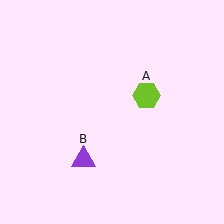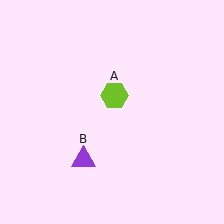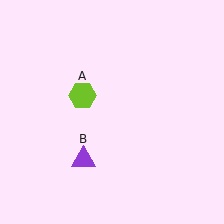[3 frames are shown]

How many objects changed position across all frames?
1 object changed position: lime hexagon (object A).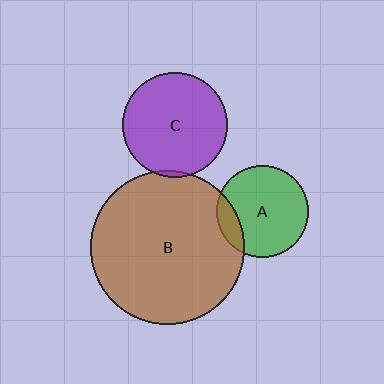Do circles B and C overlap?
Yes.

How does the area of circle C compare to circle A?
Approximately 1.3 times.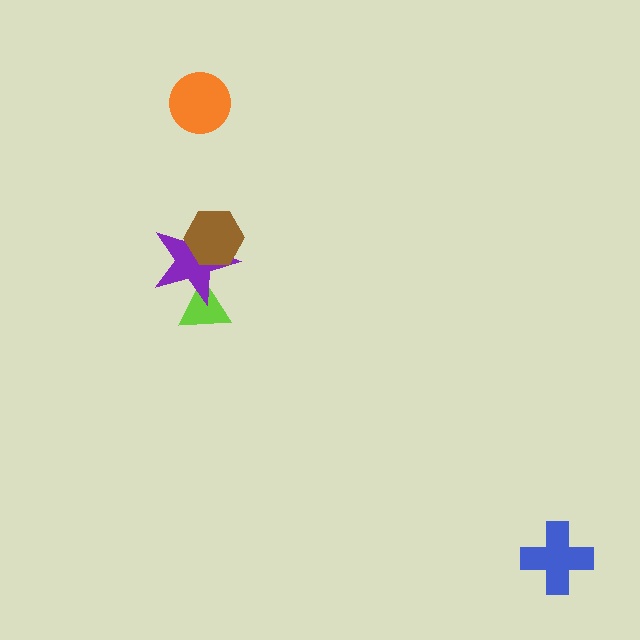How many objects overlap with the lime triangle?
1 object overlaps with the lime triangle.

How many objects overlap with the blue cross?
0 objects overlap with the blue cross.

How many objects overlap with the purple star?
2 objects overlap with the purple star.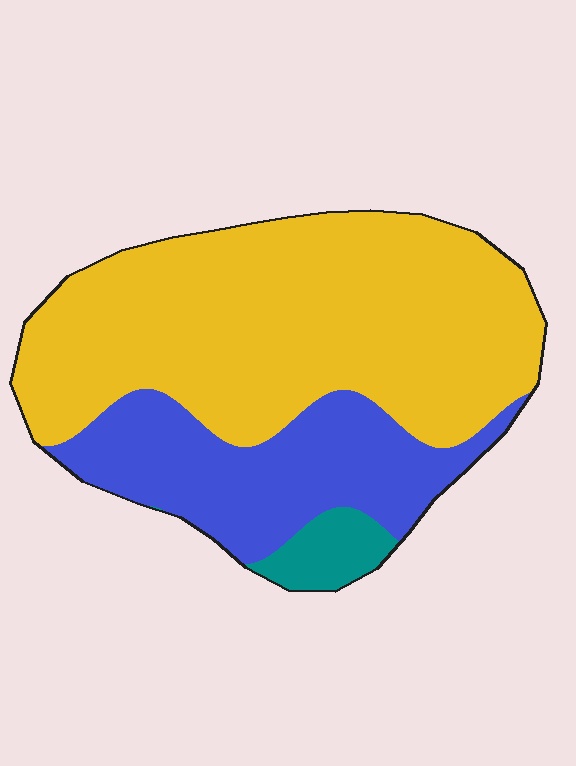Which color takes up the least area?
Teal, at roughly 5%.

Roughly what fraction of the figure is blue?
Blue takes up about one quarter (1/4) of the figure.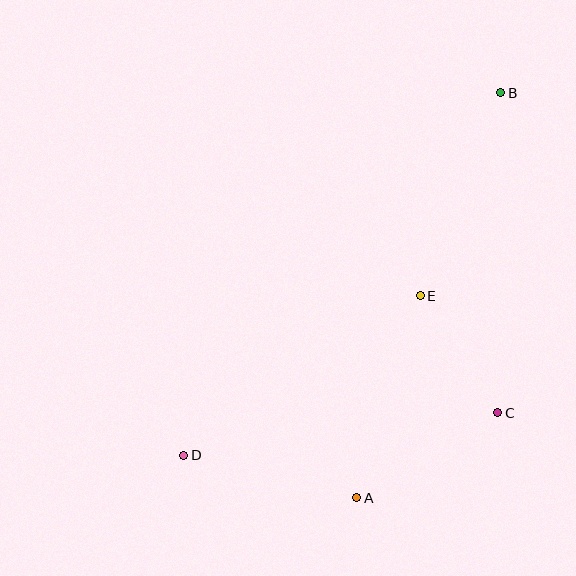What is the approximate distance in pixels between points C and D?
The distance between C and D is approximately 317 pixels.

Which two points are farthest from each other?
Points B and D are farthest from each other.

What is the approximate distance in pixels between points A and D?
The distance between A and D is approximately 178 pixels.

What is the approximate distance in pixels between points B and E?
The distance between B and E is approximately 218 pixels.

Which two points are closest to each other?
Points C and E are closest to each other.